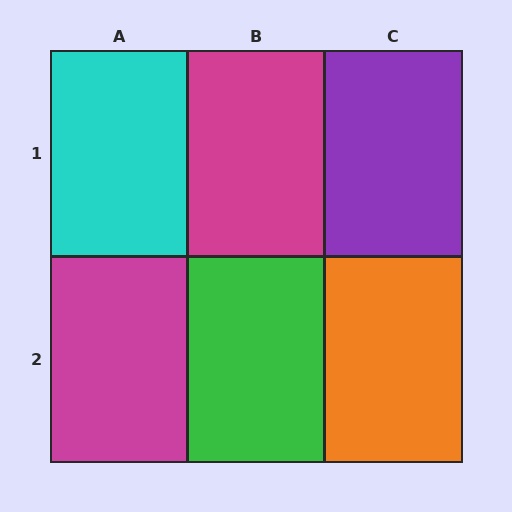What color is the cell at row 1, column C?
Purple.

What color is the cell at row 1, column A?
Cyan.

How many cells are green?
1 cell is green.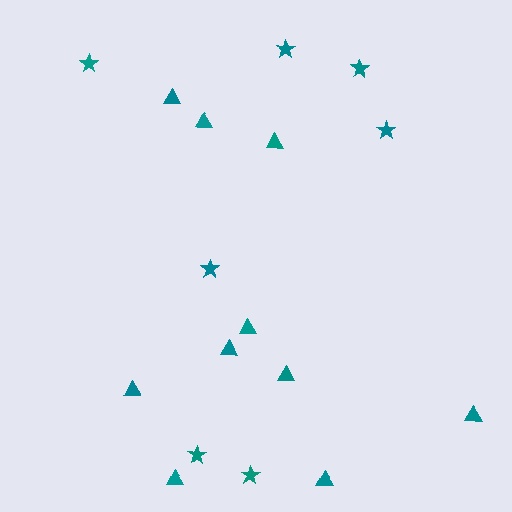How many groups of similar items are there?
There are 2 groups: one group of stars (7) and one group of triangles (10).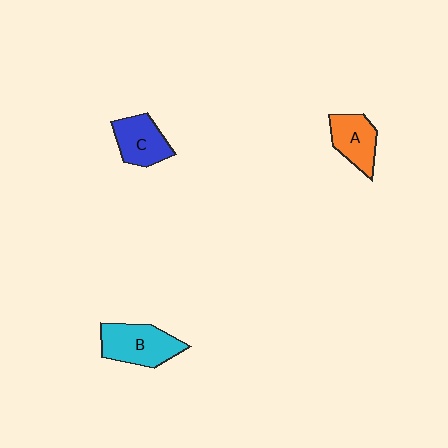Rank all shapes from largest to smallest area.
From largest to smallest: B (cyan), C (blue), A (orange).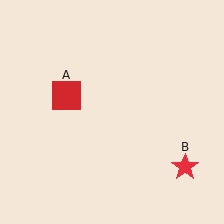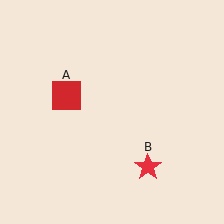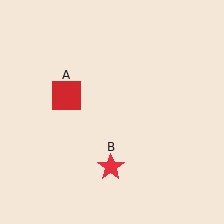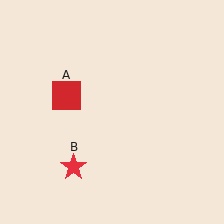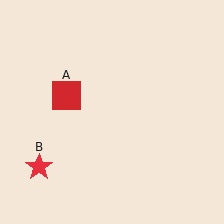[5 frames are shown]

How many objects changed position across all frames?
1 object changed position: red star (object B).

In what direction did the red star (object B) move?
The red star (object B) moved left.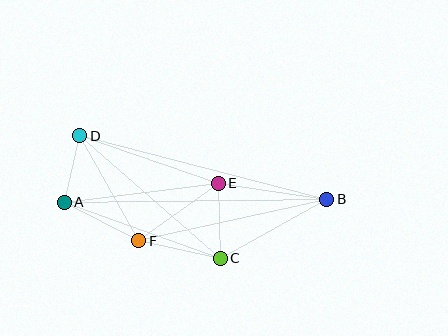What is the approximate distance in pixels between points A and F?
The distance between A and F is approximately 84 pixels.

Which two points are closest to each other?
Points A and D are closest to each other.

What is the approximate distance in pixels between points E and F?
The distance between E and F is approximately 98 pixels.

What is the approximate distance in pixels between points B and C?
The distance between B and C is approximately 122 pixels.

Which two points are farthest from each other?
Points A and B are farthest from each other.